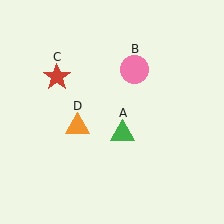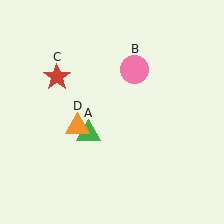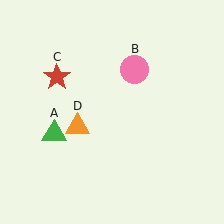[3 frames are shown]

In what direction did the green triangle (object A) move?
The green triangle (object A) moved left.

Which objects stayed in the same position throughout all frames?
Pink circle (object B) and red star (object C) and orange triangle (object D) remained stationary.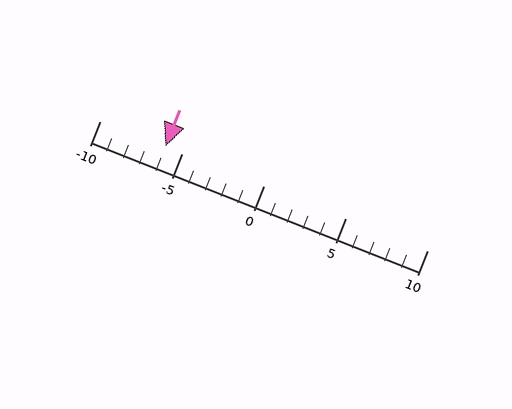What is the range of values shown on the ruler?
The ruler shows values from -10 to 10.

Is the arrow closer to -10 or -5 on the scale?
The arrow is closer to -5.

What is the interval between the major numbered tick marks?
The major tick marks are spaced 5 units apart.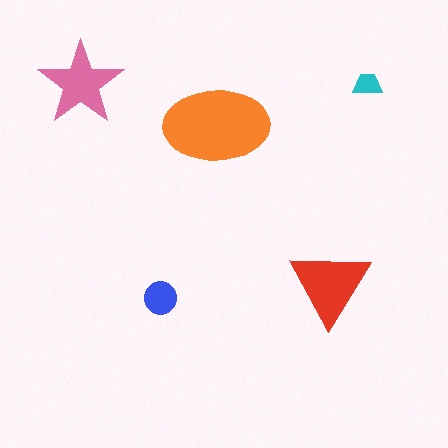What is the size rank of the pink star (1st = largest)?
3rd.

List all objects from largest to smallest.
The orange ellipse, the red triangle, the pink star, the blue circle, the cyan trapezoid.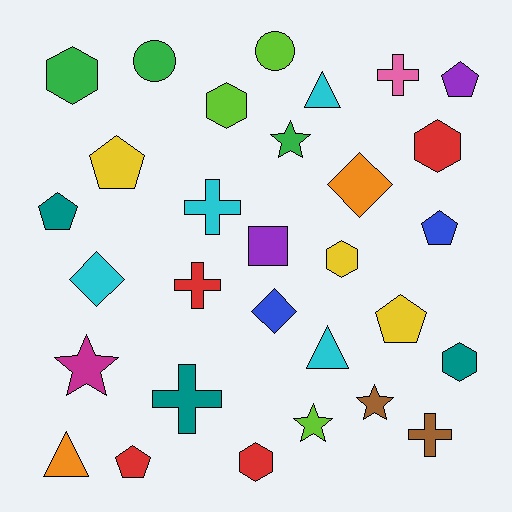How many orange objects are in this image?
There are 2 orange objects.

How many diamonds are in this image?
There are 3 diamonds.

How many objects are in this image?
There are 30 objects.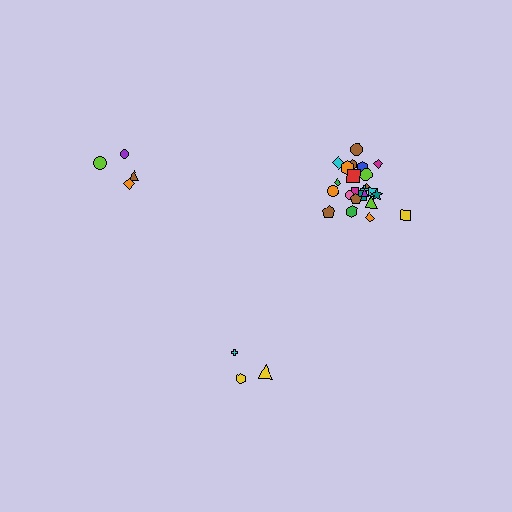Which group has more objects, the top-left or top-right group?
The top-right group.